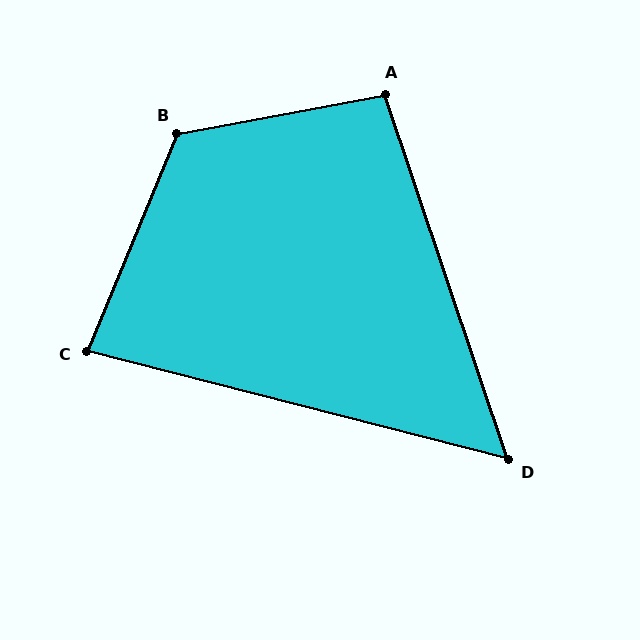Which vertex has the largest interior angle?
B, at approximately 123 degrees.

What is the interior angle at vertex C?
Approximately 82 degrees (acute).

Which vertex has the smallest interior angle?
D, at approximately 57 degrees.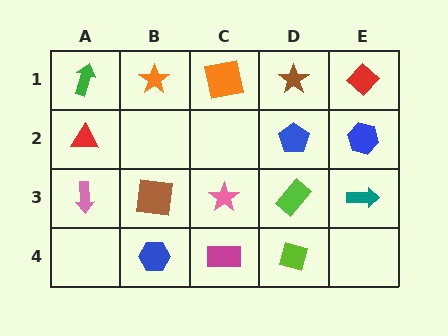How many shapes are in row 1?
5 shapes.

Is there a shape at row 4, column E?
No, that cell is empty.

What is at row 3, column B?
A brown square.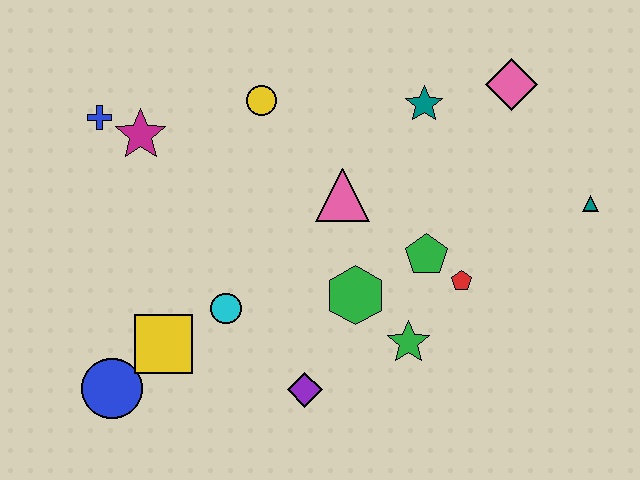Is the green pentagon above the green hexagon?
Yes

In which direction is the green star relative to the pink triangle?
The green star is below the pink triangle.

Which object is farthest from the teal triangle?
The blue circle is farthest from the teal triangle.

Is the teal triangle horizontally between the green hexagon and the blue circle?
No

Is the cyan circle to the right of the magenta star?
Yes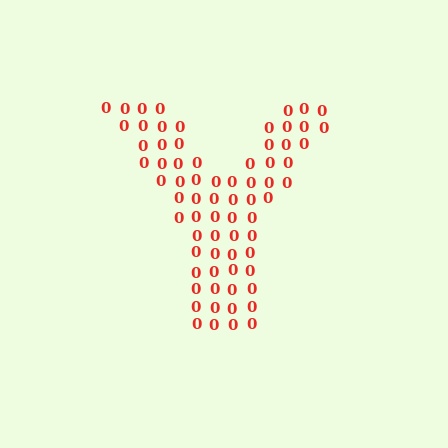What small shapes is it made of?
It is made of small digit 0's.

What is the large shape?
The large shape is the letter Y.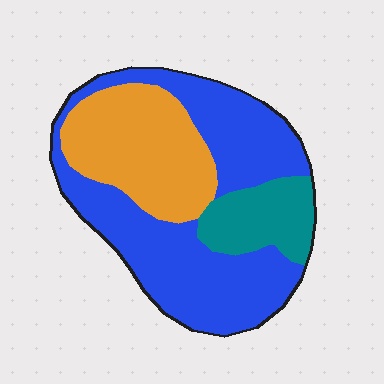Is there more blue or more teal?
Blue.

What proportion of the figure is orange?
Orange covers 29% of the figure.